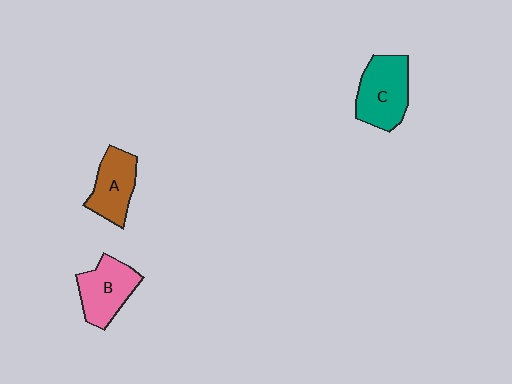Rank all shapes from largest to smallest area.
From largest to smallest: C (teal), B (pink), A (brown).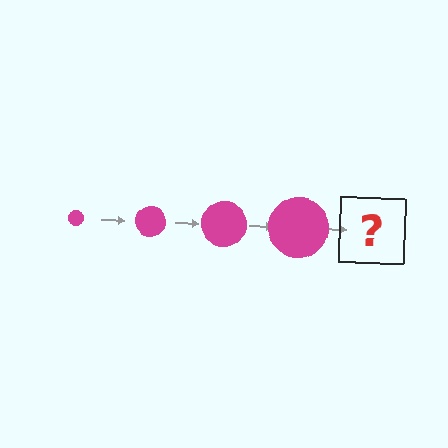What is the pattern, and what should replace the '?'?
The pattern is that the circle gets progressively larger each step. The '?' should be a magenta circle, larger than the previous one.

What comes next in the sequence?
The next element should be a magenta circle, larger than the previous one.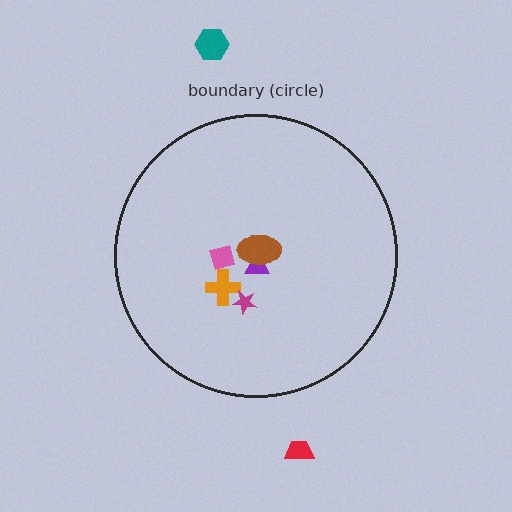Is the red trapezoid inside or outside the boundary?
Outside.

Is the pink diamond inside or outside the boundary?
Inside.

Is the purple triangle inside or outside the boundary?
Inside.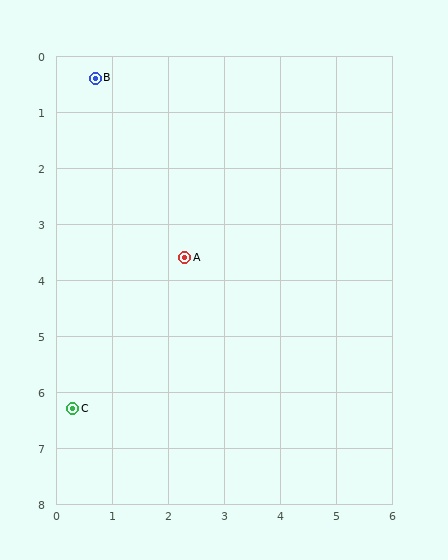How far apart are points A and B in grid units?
Points A and B are about 3.6 grid units apart.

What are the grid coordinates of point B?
Point B is at approximately (0.7, 0.4).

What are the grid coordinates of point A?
Point A is at approximately (2.3, 3.6).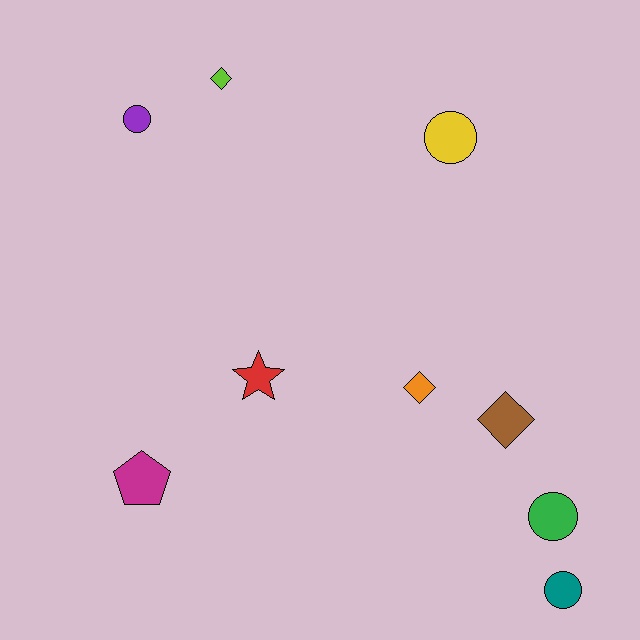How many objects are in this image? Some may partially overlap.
There are 9 objects.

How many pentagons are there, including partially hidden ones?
There is 1 pentagon.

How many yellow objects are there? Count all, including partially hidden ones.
There is 1 yellow object.